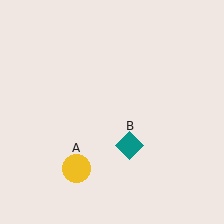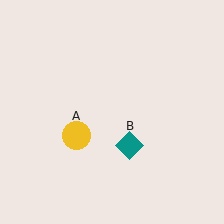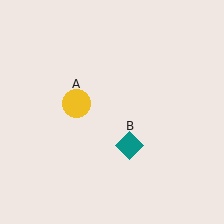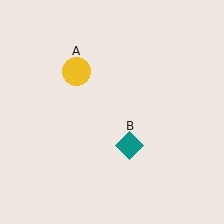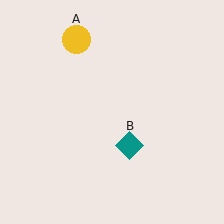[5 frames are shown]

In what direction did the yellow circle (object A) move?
The yellow circle (object A) moved up.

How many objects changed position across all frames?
1 object changed position: yellow circle (object A).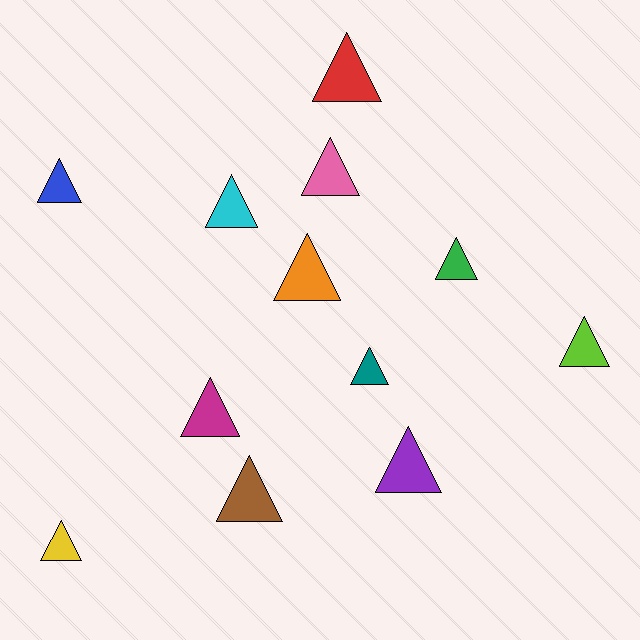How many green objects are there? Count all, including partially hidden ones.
There is 1 green object.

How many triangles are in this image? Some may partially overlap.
There are 12 triangles.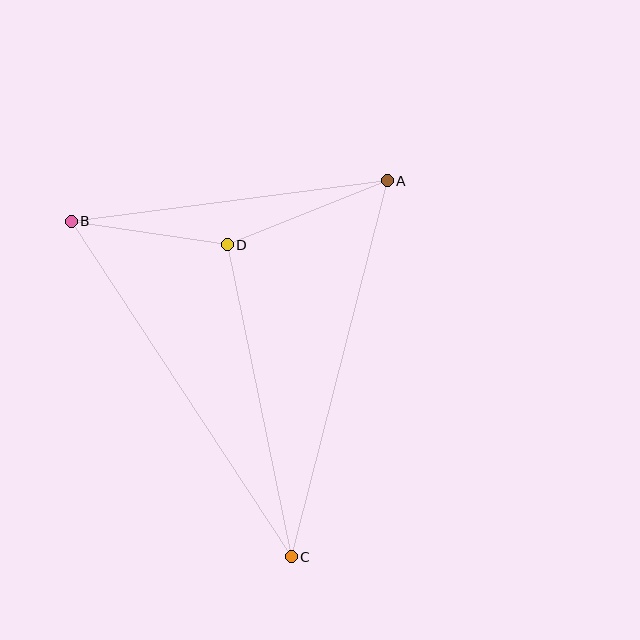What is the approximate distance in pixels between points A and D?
The distance between A and D is approximately 173 pixels.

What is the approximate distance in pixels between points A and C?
The distance between A and C is approximately 388 pixels.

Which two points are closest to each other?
Points B and D are closest to each other.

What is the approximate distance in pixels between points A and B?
The distance between A and B is approximately 319 pixels.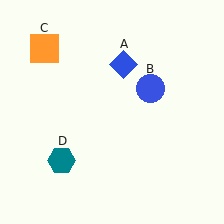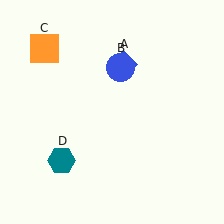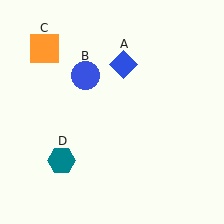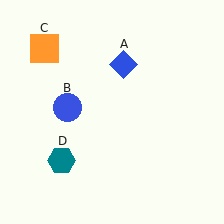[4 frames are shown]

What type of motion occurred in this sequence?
The blue circle (object B) rotated counterclockwise around the center of the scene.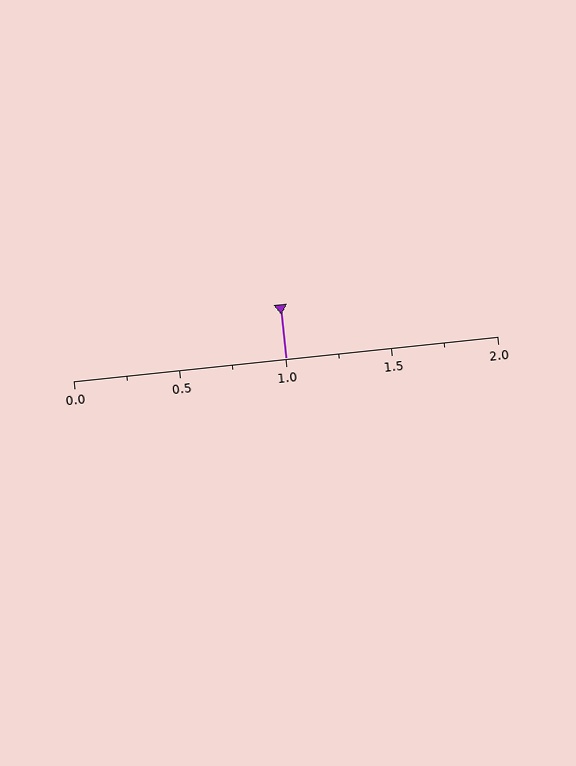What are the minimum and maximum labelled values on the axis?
The axis runs from 0.0 to 2.0.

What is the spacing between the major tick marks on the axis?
The major ticks are spaced 0.5 apart.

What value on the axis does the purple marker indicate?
The marker indicates approximately 1.